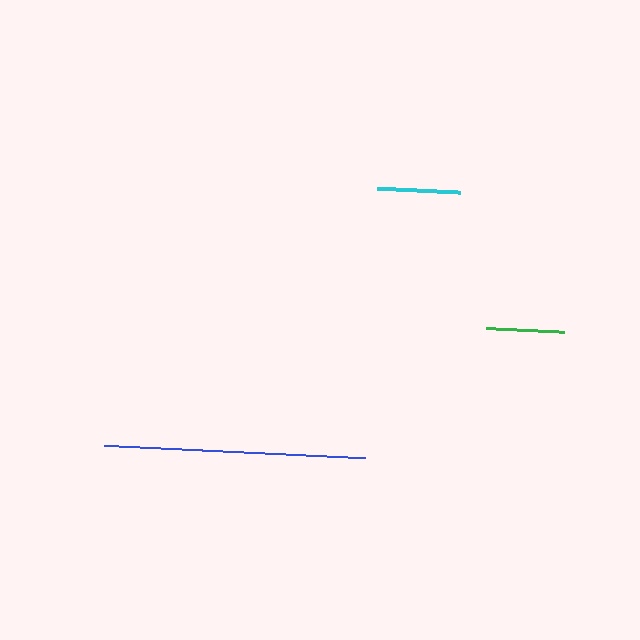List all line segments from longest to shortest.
From longest to shortest: blue, cyan, green.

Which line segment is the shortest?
The green line is the shortest at approximately 78 pixels.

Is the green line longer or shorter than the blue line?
The blue line is longer than the green line.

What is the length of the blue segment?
The blue segment is approximately 262 pixels long.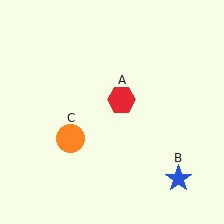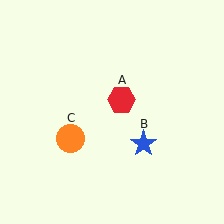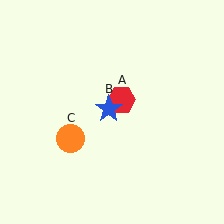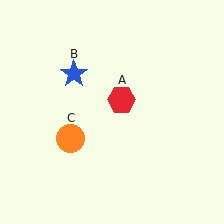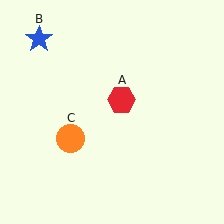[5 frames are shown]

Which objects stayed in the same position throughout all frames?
Red hexagon (object A) and orange circle (object C) remained stationary.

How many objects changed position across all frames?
1 object changed position: blue star (object B).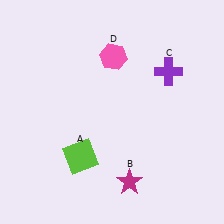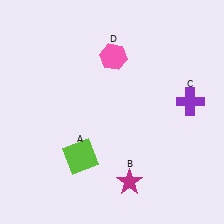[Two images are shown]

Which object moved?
The purple cross (C) moved down.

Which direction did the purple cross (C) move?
The purple cross (C) moved down.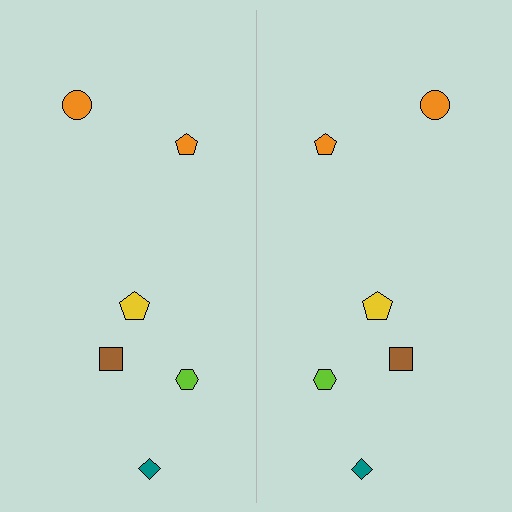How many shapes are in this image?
There are 12 shapes in this image.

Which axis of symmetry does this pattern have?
The pattern has a vertical axis of symmetry running through the center of the image.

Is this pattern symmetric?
Yes, this pattern has bilateral (reflection) symmetry.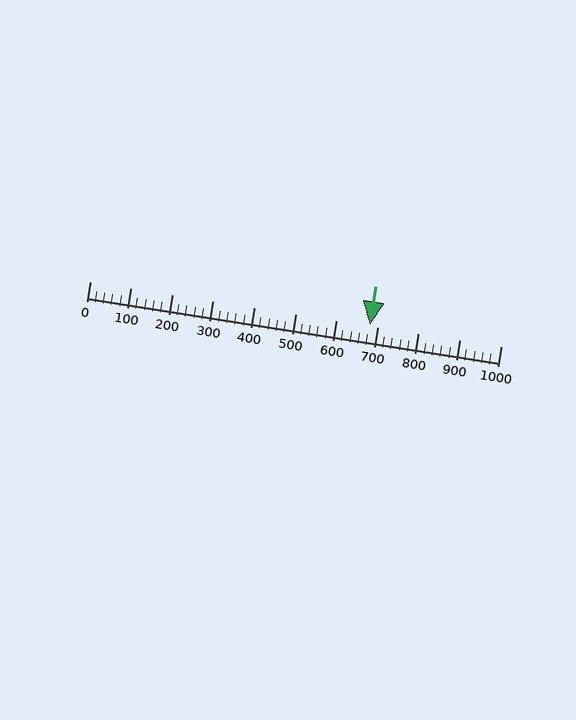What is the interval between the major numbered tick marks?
The major tick marks are spaced 100 units apart.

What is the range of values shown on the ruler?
The ruler shows values from 0 to 1000.